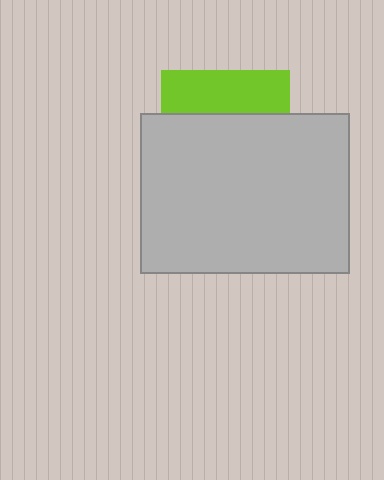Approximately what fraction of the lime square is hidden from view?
Roughly 66% of the lime square is hidden behind the light gray rectangle.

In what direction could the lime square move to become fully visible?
The lime square could move up. That would shift it out from behind the light gray rectangle entirely.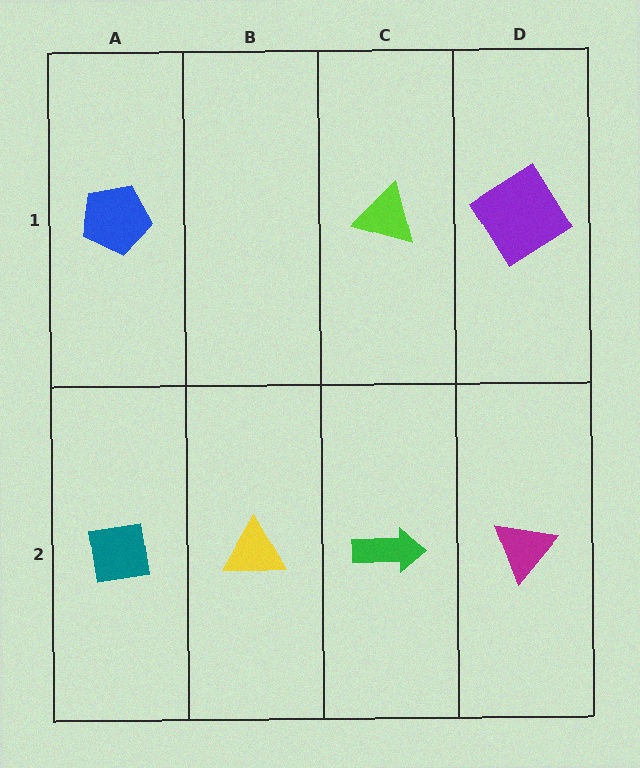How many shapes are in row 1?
3 shapes.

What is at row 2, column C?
A green arrow.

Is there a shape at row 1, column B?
No, that cell is empty.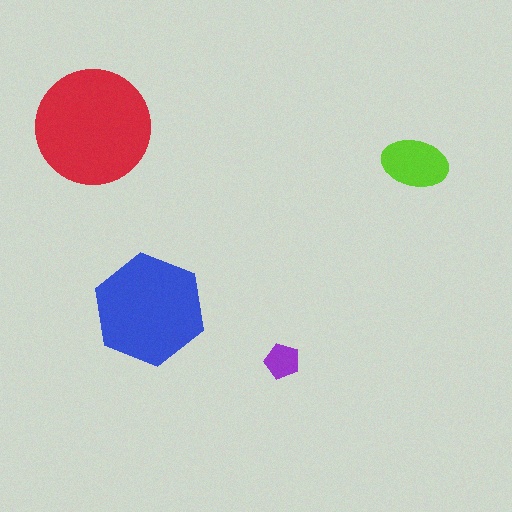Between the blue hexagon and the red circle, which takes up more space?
The red circle.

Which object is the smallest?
The purple pentagon.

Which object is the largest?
The red circle.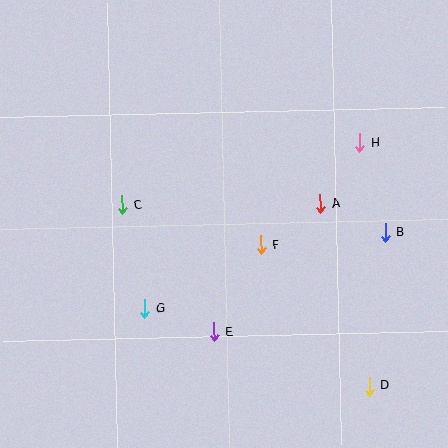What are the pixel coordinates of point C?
Point C is at (122, 205).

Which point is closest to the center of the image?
Point F at (261, 245) is closest to the center.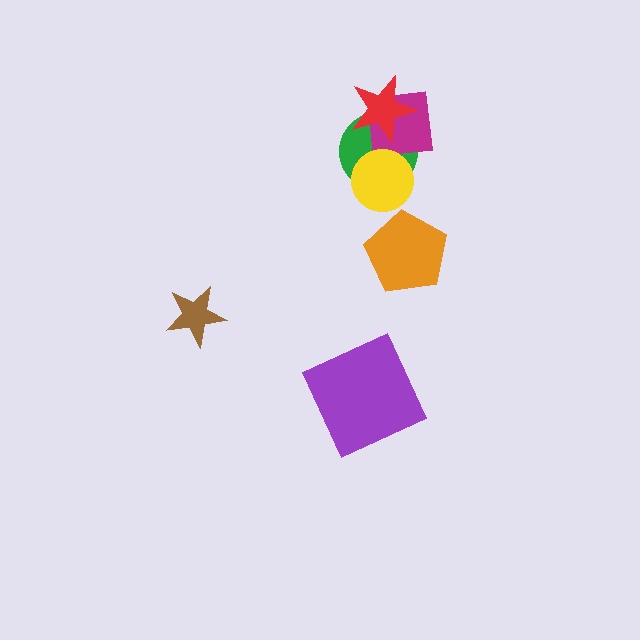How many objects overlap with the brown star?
0 objects overlap with the brown star.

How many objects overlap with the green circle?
3 objects overlap with the green circle.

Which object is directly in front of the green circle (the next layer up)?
The magenta square is directly in front of the green circle.